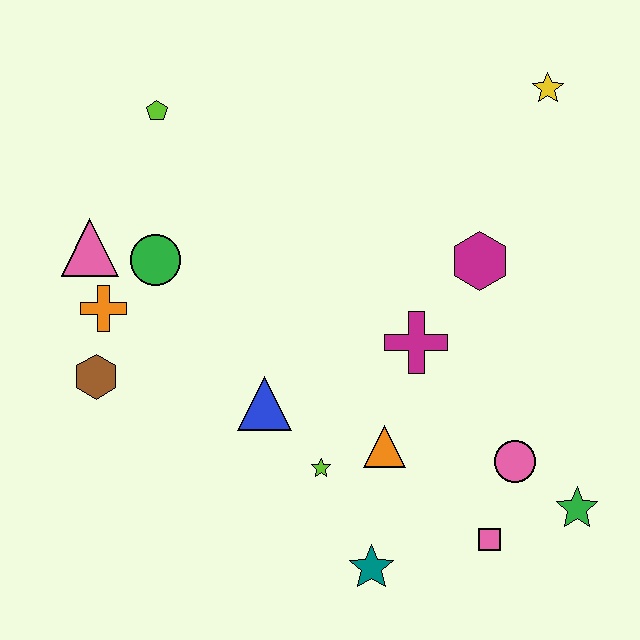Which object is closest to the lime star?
The orange triangle is closest to the lime star.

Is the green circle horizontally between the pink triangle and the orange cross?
No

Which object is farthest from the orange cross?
The green star is farthest from the orange cross.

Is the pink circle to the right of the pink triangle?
Yes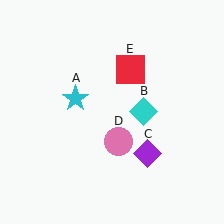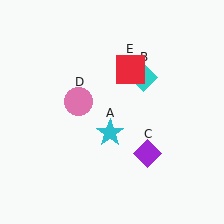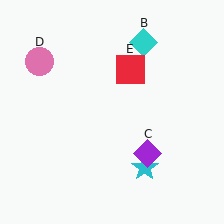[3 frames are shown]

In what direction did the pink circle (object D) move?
The pink circle (object D) moved up and to the left.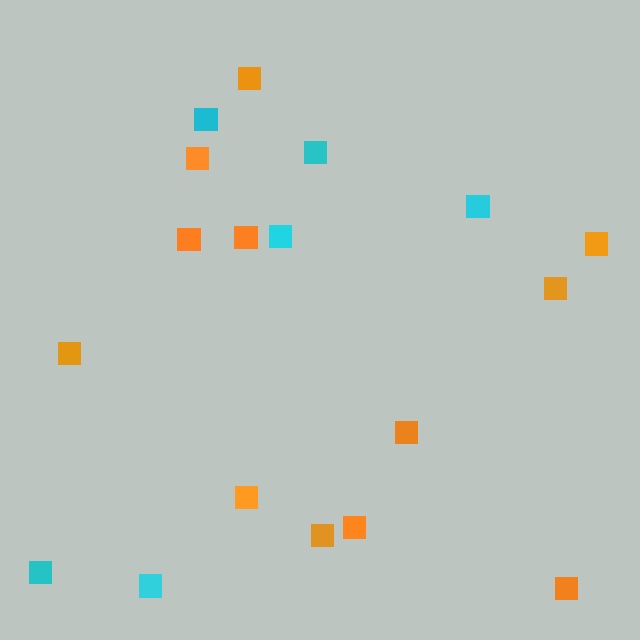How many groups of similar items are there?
There are 2 groups: one group of orange squares (12) and one group of cyan squares (6).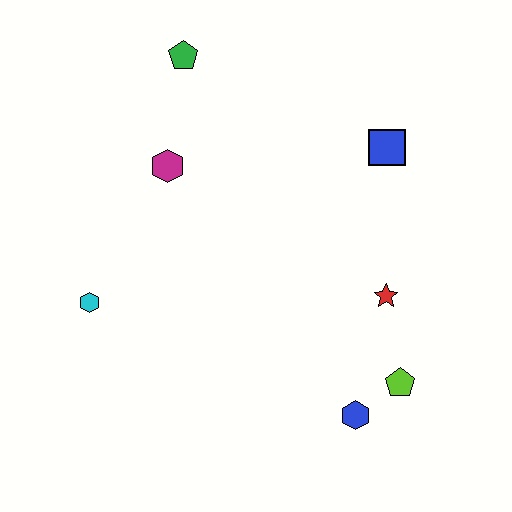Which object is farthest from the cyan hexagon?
The blue square is farthest from the cyan hexagon.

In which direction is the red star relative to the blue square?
The red star is below the blue square.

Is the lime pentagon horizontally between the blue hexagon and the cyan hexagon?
No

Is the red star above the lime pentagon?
Yes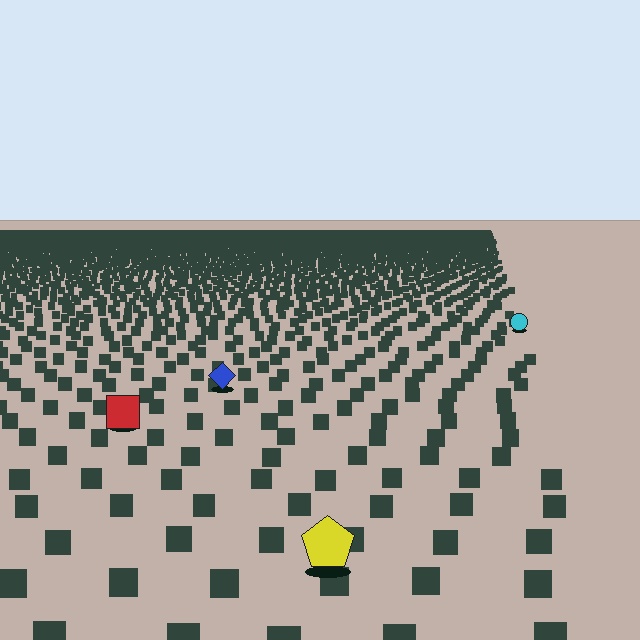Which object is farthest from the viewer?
The cyan circle is farthest from the viewer. It appears smaller and the ground texture around it is denser.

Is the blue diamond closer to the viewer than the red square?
No. The red square is closer — you can tell from the texture gradient: the ground texture is coarser near it.